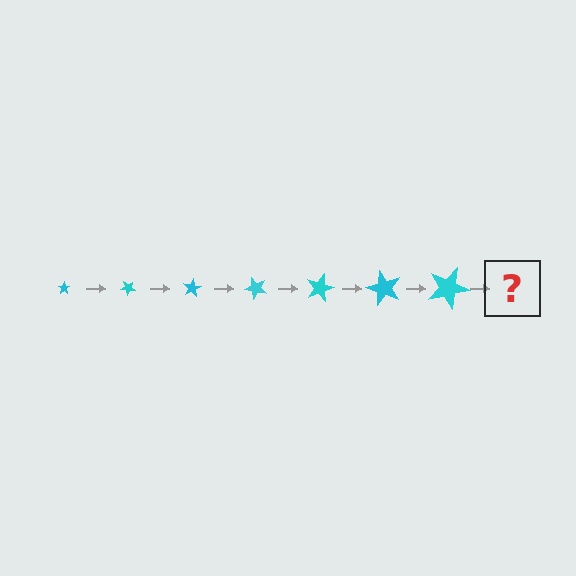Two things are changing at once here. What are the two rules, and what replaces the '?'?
The two rules are that the star grows larger each step and it rotates 40 degrees each step. The '?' should be a star, larger than the previous one and rotated 280 degrees from the start.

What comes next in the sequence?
The next element should be a star, larger than the previous one and rotated 280 degrees from the start.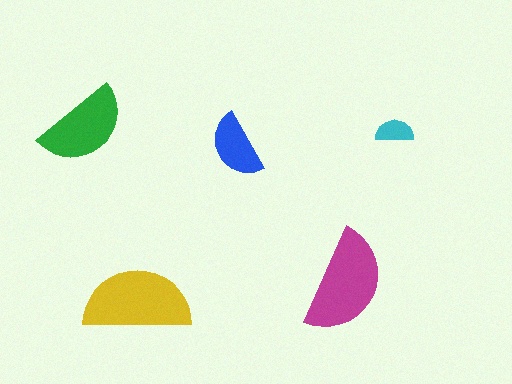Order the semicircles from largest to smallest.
the yellow one, the magenta one, the green one, the blue one, the cyan one.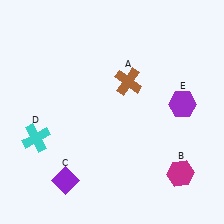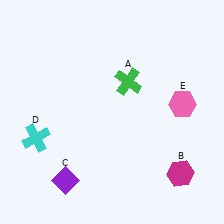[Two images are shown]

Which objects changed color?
A changed from brown to green. E changed from purple to pink.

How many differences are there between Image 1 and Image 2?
There are 2 differences between the two images.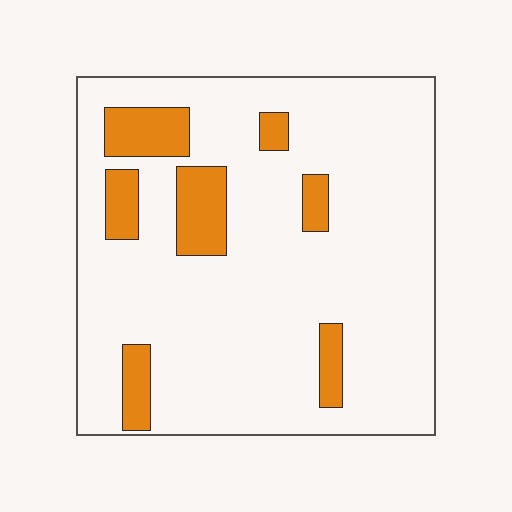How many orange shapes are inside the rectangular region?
7.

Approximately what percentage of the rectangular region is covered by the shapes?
Approximately 15%.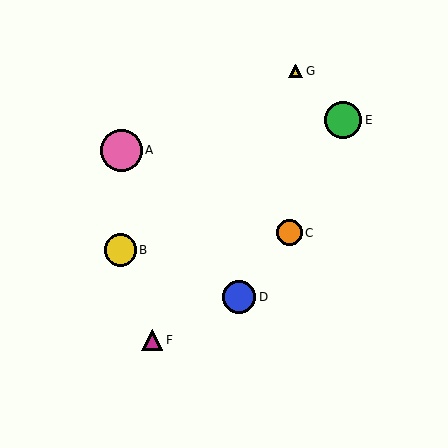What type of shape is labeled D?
Shape D is a blue circle.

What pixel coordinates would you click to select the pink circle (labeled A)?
Click at (121, 150) to select the pink circle A.